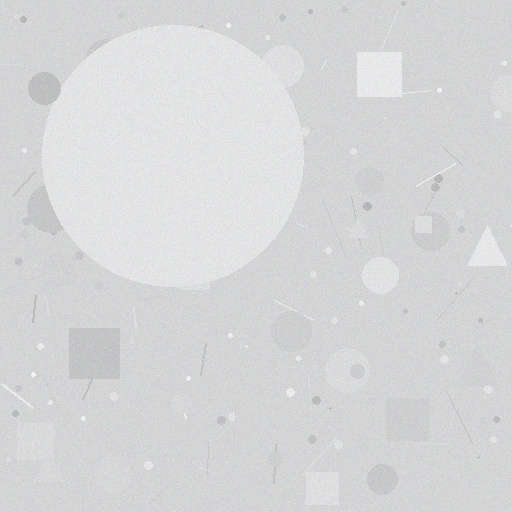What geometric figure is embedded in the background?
A circle is embedded in the background.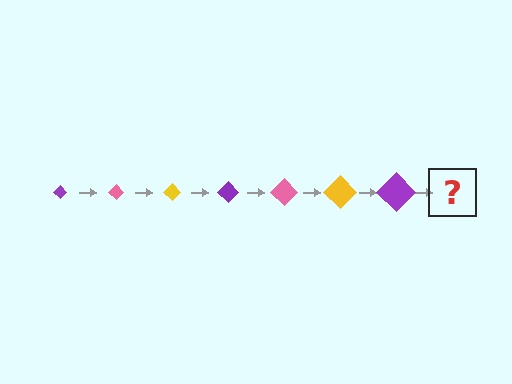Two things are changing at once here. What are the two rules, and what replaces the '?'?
The two rules are that the diamond grows larger each step and the color cycles through purple, pink, and yellow. The '?' should be a pink diamond, larger than the previous one.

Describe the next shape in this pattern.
It should be a pink diamond, larger than the previous one.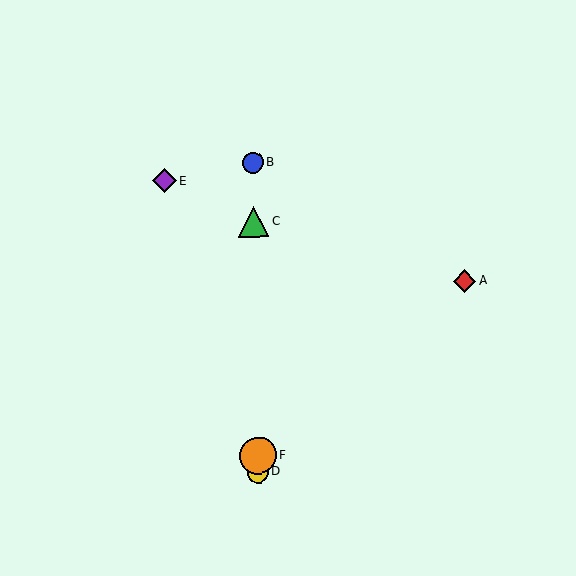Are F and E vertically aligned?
No, F is at x≈258 and E is at x≈164.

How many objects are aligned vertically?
4 objects (B, C, D, F) are aligned vertically.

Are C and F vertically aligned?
Yes, both are at x≈254.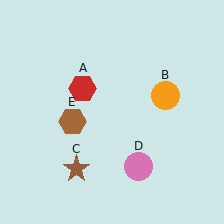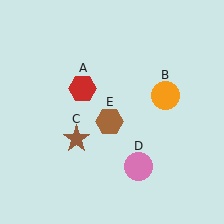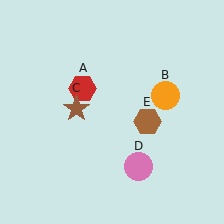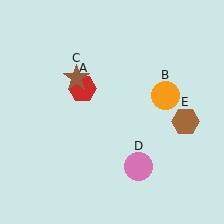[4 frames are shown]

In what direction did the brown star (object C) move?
The brown star (object C) moved up.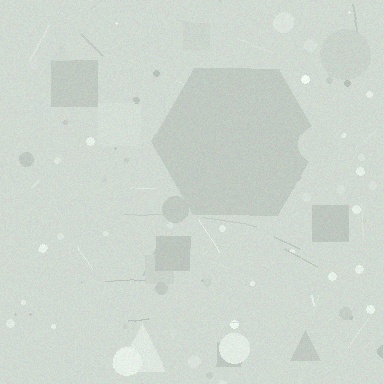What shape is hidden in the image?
A hexagon is hidden in the image.